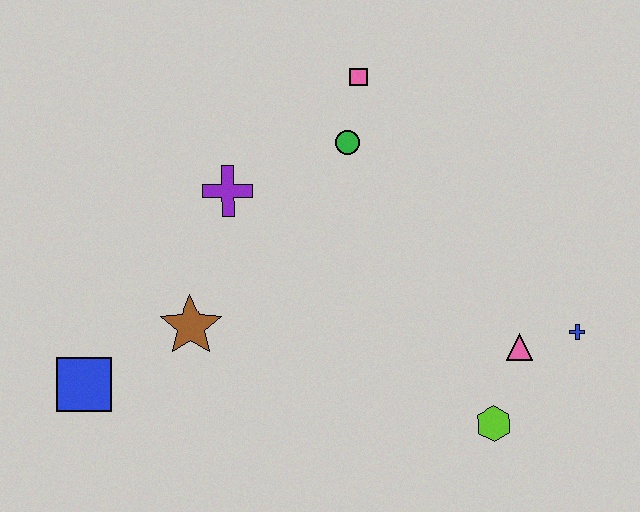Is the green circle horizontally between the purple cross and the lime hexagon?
Yes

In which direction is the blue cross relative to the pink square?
The blue cross is below the pink square.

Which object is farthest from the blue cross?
The blue square is farthest from the blue cross.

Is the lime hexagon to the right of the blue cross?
No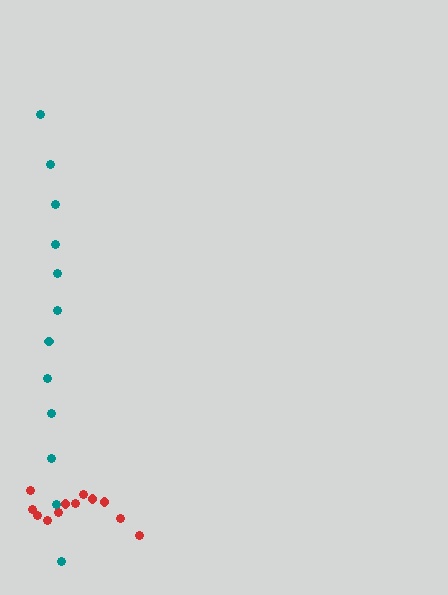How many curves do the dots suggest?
There are 2 distinct paths.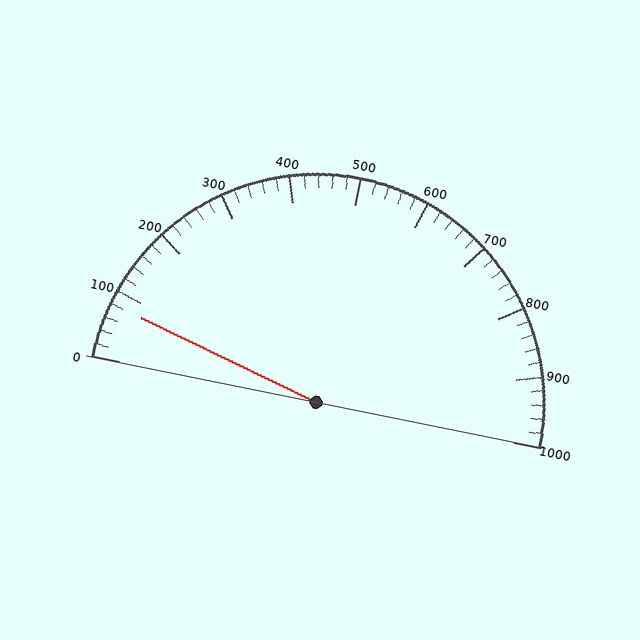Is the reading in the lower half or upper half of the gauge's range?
The reading is in the lower half of the range (0 to 1000).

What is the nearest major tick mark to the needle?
The nearest major tick mark is 100.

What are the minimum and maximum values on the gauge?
The gauge ranges from 0 to 1000.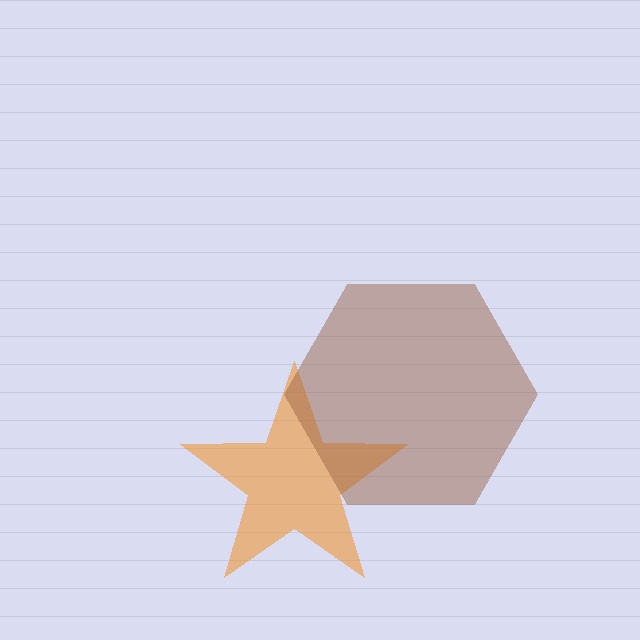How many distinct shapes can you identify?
There are 2 distinct shapes: an orange star, a brown hexagon.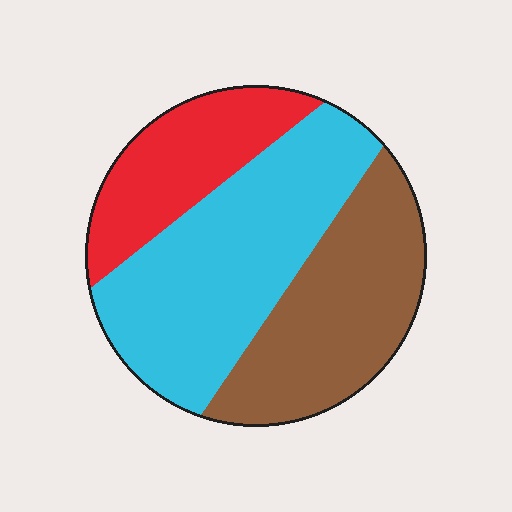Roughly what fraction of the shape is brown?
Brown covers about 35% of the shape.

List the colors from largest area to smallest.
From largest to smallest: cyan, brown, red.